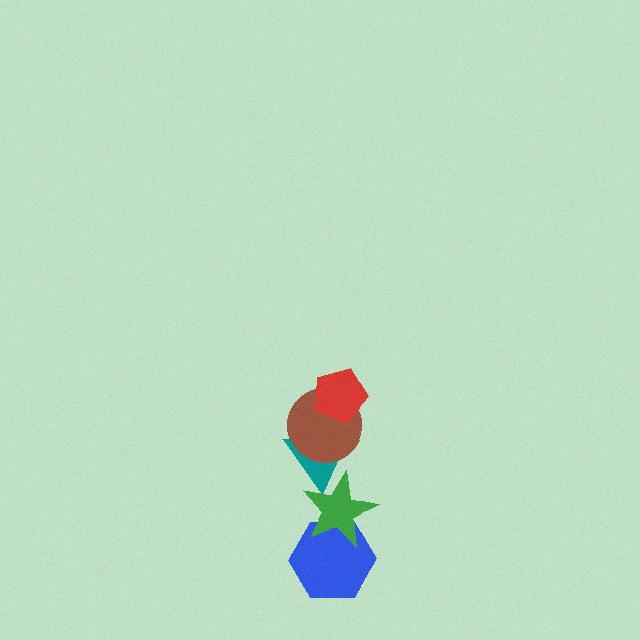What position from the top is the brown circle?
The brown circle is 2nd from the top.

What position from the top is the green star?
The green star is 4th from the top.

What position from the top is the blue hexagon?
The blue hexagon is 5th from the top.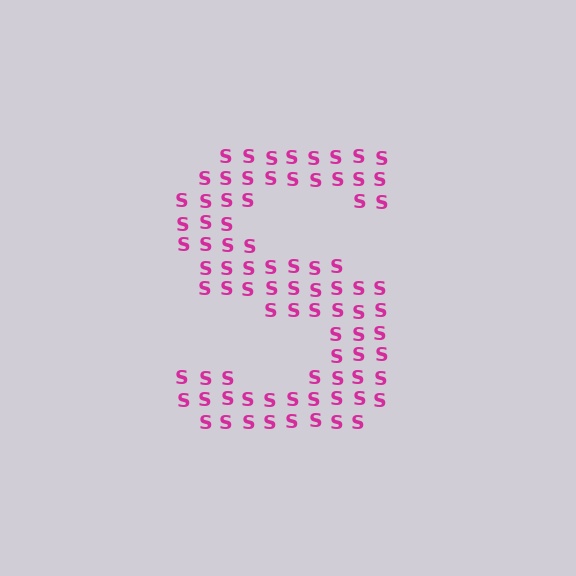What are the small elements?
The small elements are letter S's.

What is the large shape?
The large shape is the letter S.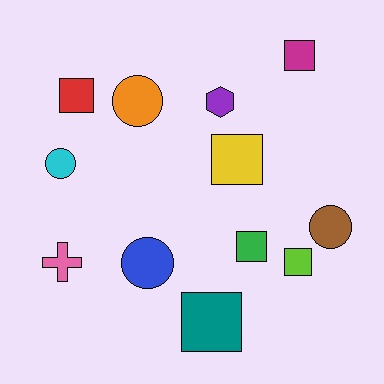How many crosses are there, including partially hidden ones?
There is 1 cross.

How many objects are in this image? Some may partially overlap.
There are 12 objects.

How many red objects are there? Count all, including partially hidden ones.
There is 1 red object.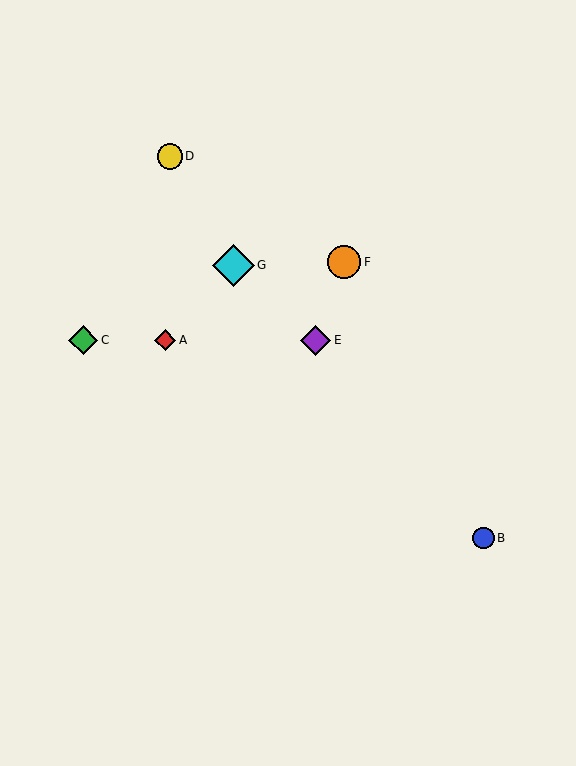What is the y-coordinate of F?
Object F is at y≈262.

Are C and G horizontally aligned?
No, C is at y≈340 and G is at y≈265.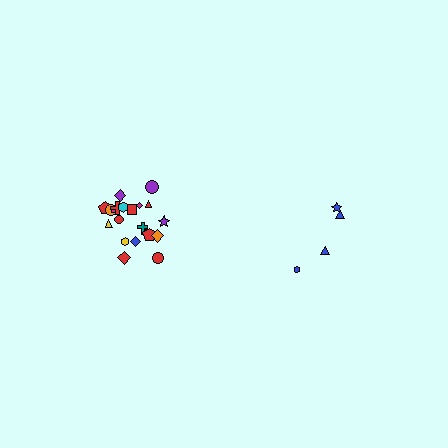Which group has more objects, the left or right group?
The left group.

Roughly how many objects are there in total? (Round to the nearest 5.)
Roughly 25 objects in total.